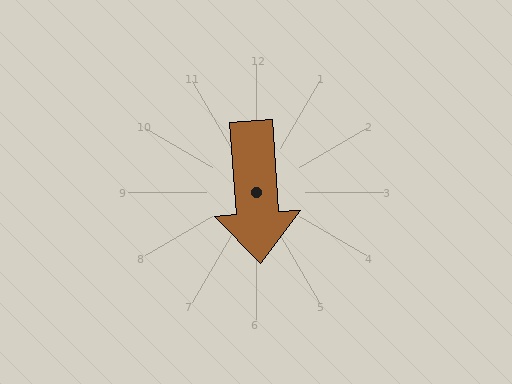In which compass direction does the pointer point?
South.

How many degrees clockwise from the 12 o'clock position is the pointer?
Approximately 176 degrees.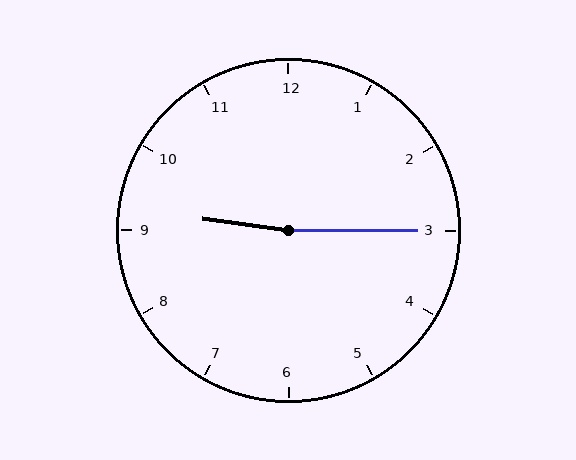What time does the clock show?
9:15.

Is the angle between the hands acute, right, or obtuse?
It is obtuse.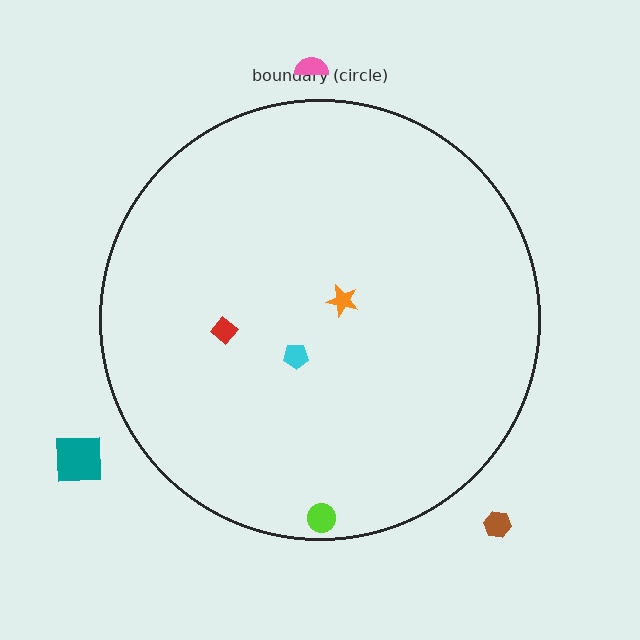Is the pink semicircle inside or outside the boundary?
Outside.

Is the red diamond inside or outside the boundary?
Inside.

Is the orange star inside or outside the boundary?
Inside.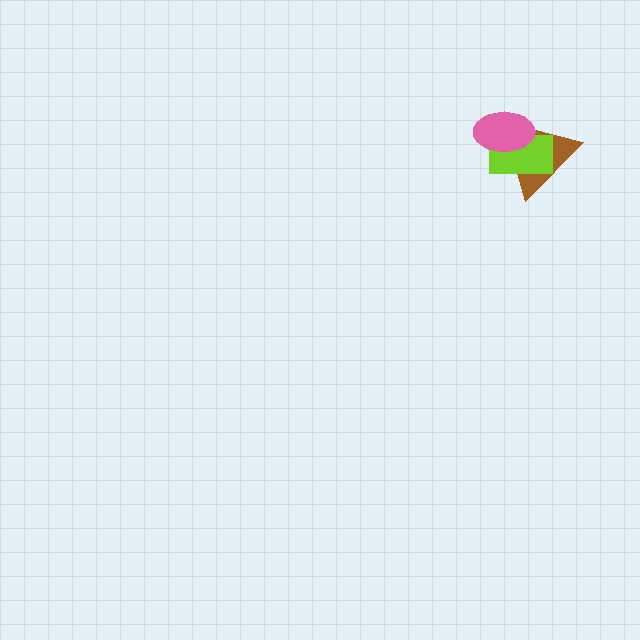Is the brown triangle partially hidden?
Yes, it is partially covered by another shape.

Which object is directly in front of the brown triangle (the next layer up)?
The lime rectangle is directly in front of the brown triangle.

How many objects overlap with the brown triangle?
2 objects overlap with the brown triangle.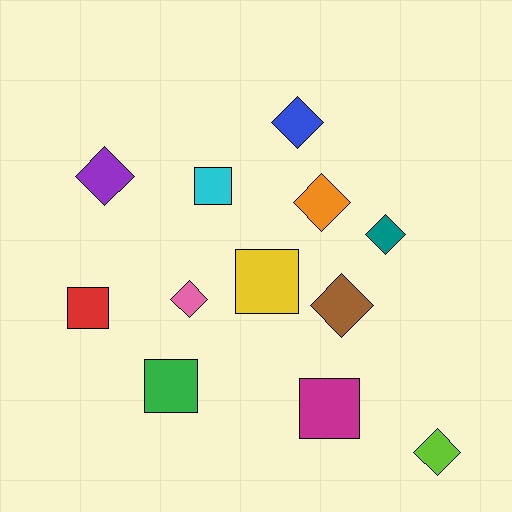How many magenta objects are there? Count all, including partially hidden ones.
There is 1 magenta object.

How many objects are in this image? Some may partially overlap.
There are 12 objects.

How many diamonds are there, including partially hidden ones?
There are 7 diamonds.